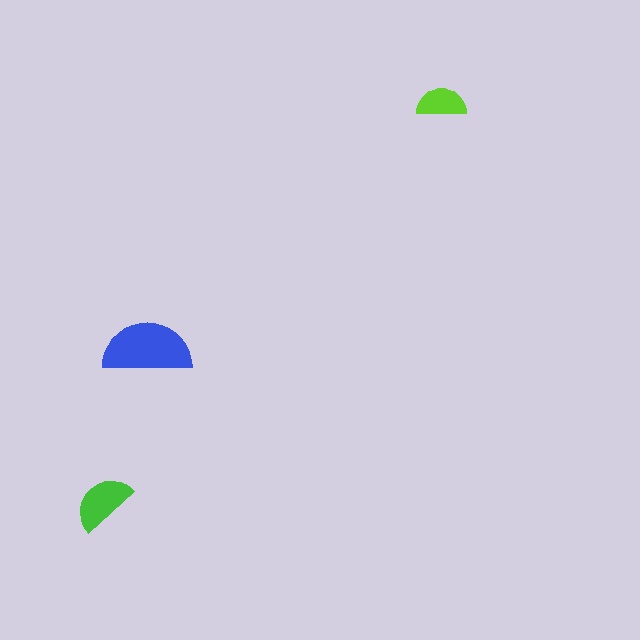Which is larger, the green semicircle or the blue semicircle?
The blue one.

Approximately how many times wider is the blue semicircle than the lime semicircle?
About 2 times wider.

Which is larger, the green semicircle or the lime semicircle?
The green one.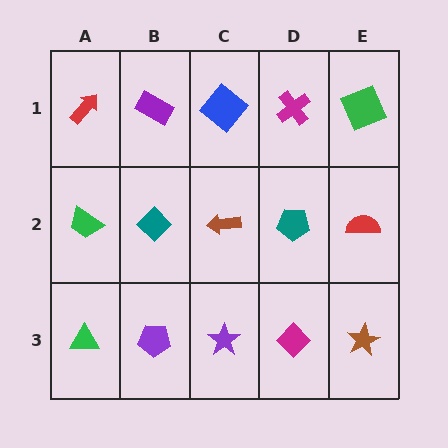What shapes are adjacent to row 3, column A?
A green trapezoid (row 2, column A), a purple pentagon (row 3, column B).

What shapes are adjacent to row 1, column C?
A brown arrow (row 2, column C), a purple rectangle (row 1, column B), a magenta cross (row 1, column D).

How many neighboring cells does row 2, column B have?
4.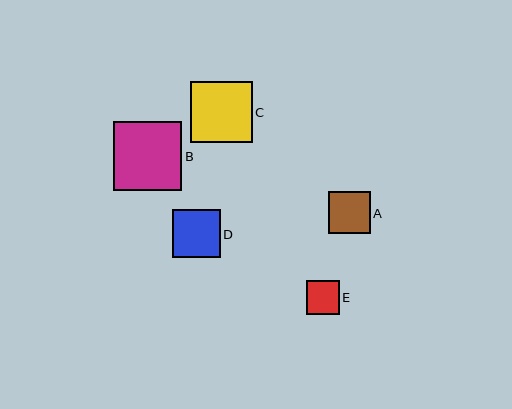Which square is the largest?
Square B is the largest with a size of approximately 69 pixels.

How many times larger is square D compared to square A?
Square D is approximately 1.1 times the size of square A.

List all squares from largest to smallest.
From largest to smallest: B, C, D, A, E.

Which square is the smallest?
Square E is the smallest with a size of approximately 33 pixels.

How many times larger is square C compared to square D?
Square C is approximately 1.3 times the size of square D.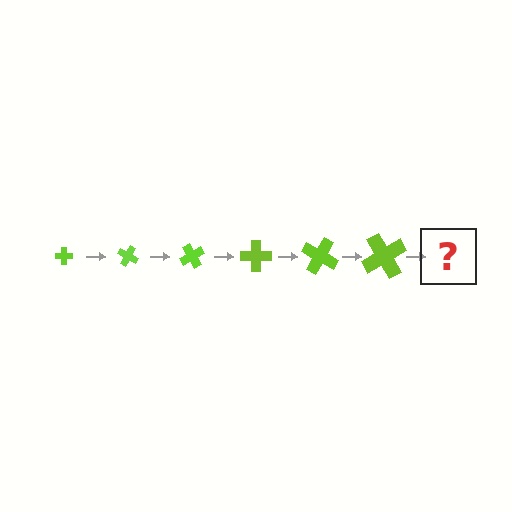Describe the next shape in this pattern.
It should be a cross, larger than the previous one and rotated 180 degrees from the start.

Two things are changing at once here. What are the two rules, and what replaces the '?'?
The two rules are that the cross grows larger each step and it rotates 30 degrees each step. The '?' should be a cross, larger than the previous one and rotated 180 degrees from the start.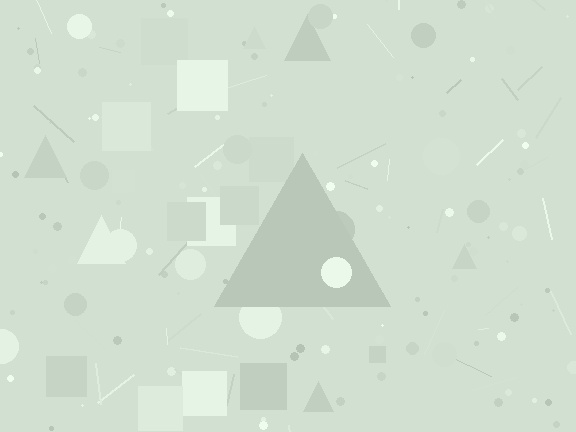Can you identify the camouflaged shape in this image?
The camouflaged shape is a triangle.